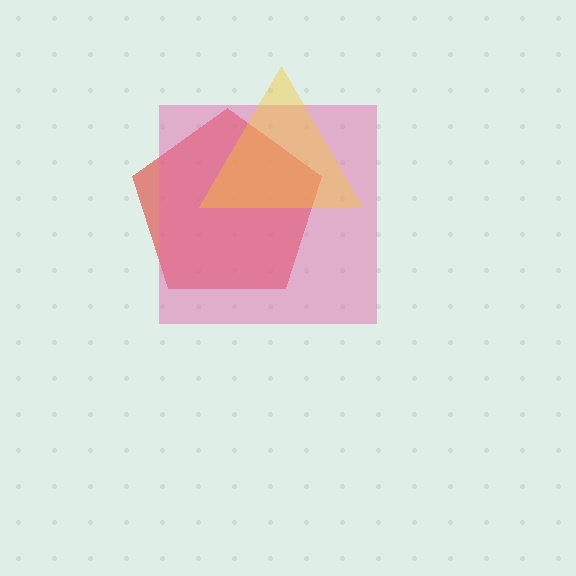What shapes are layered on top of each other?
The layered shapes are: a red pentagon, a pink square, a yellow triangle.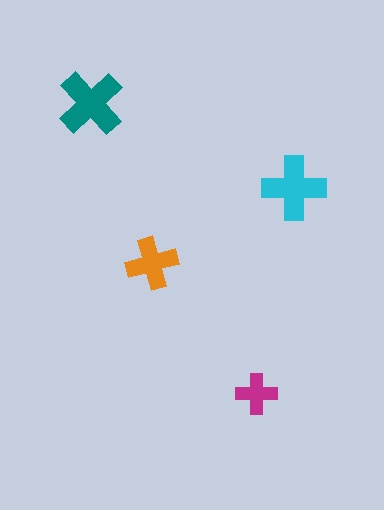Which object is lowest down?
The magenta cross is bottommost.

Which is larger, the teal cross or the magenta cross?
The teal one.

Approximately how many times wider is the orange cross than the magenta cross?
About 1.5 times wider.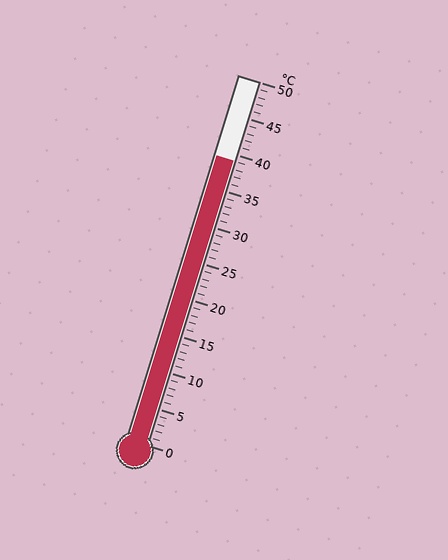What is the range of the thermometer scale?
The thermometer scale ranges from 0°C to 50°C.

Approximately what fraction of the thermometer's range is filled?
The thermometer is filled to approximately 80% of its range.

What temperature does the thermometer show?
The thermometer shows approximately 39°C.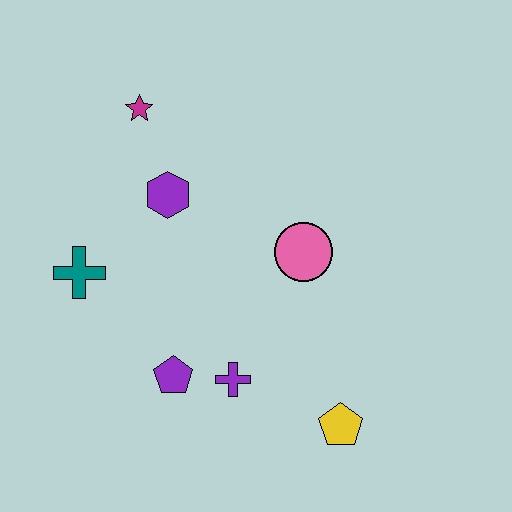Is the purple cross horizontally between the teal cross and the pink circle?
Yes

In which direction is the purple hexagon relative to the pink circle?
The purple hexagon is to the left of the pink circle.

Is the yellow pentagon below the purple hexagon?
Yes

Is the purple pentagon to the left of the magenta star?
No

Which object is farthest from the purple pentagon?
The magenta star is farthest from the purple pentagon.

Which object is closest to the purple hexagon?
The magenta star is closest to the purple hexagon.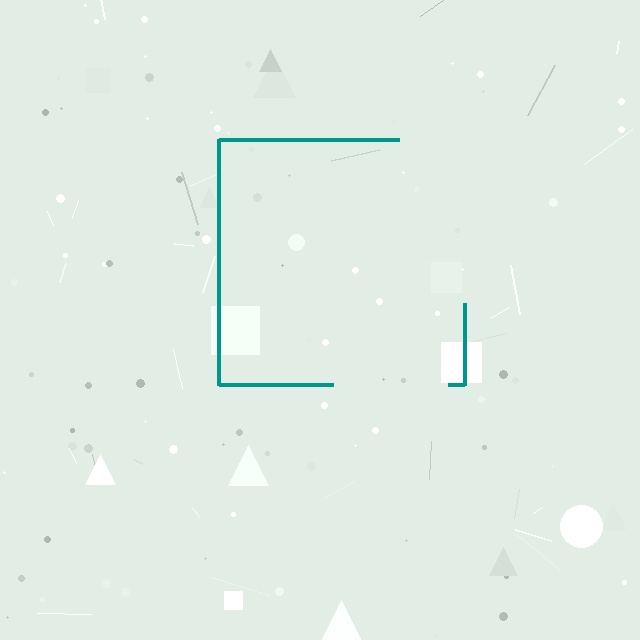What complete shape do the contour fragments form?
The contour fragments form a square.